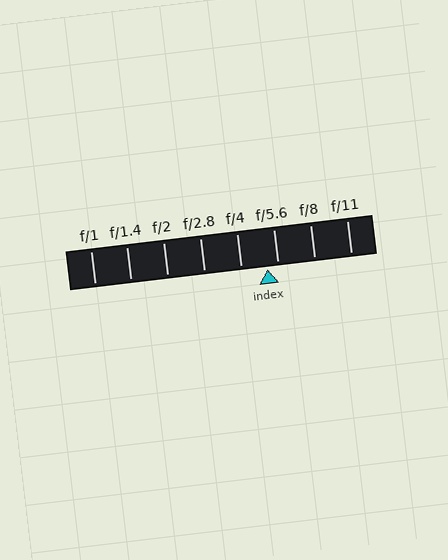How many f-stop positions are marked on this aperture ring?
There are 8 f-stop positions marked.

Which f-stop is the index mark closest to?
The index mark is closest to f/5.6.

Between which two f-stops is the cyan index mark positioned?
The index mark is between f/4 and f/5.6.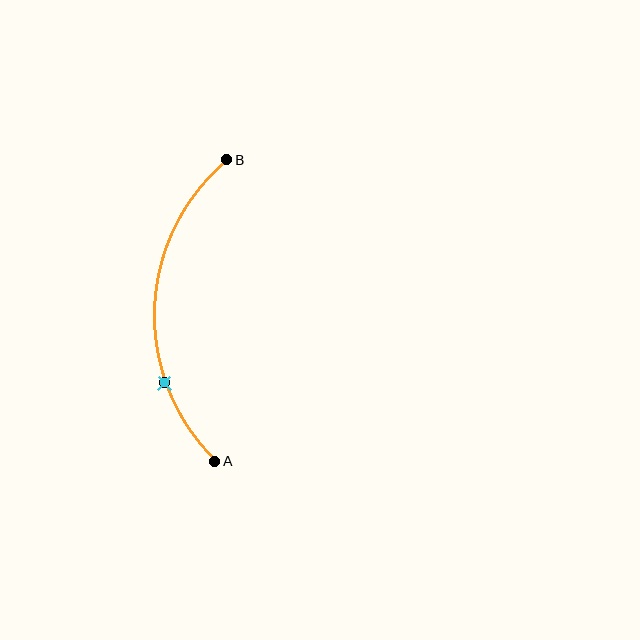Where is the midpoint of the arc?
The arc midpoint is the point on the curve farthest from the straight line joining A and B. It sits to the left of that line.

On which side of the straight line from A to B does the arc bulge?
The arc bulges to the left of the straight line connecting A and B.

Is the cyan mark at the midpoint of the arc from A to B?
No. The cyan mark lies on the arc but is closer to endpoint A. The arc midpoint would be at the point on the curve equidistant along the arc from both A and B.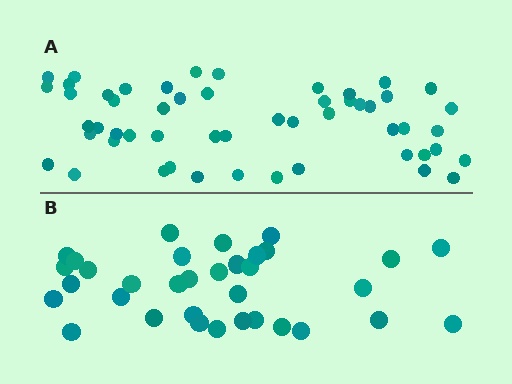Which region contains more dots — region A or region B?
Region A (the top region) has more dots.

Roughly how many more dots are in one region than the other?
Region A has approximately 20 more dots than region B.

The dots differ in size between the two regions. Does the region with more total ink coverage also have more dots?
No. Region B has more total ink coverage because its dots are larger, but region A actually contains more individual dots. Total area can be misleading — the number of items is what matters here.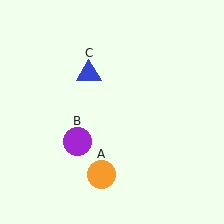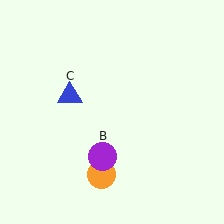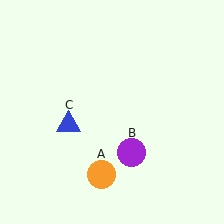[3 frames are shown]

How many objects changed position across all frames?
2 objects changed position: purple circle (object B), blue triangle (object C).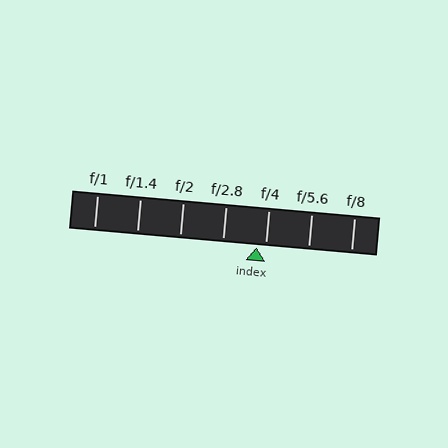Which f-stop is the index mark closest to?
The index mark is closest to f/4.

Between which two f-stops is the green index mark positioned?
The index mark is between f/2.8 and f/4.